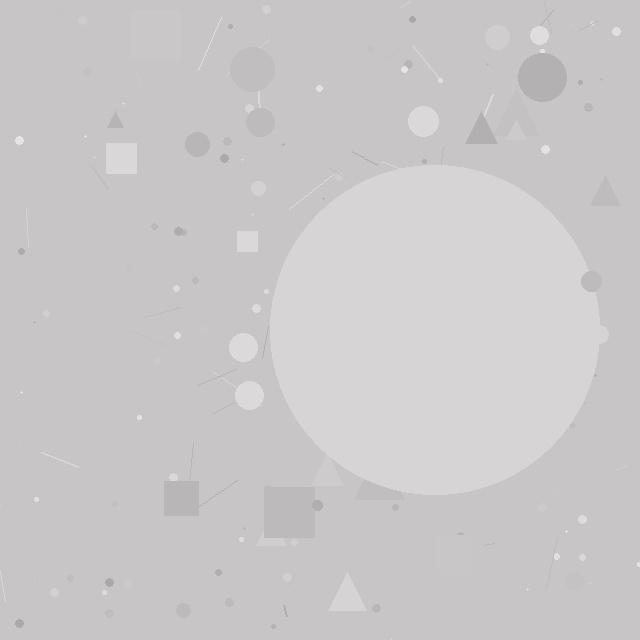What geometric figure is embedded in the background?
A circle is embedded in the background.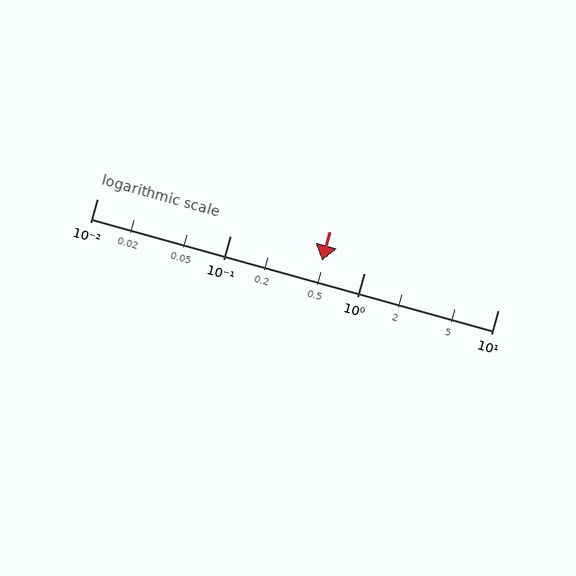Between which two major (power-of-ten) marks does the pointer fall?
The pointer is between 0.1 and 1.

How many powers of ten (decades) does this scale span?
The scale spans 3 decades, from 0.01 to 10.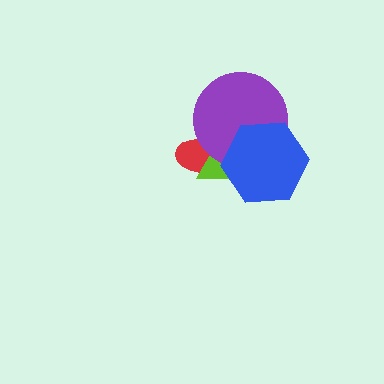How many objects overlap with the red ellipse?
2 objects overlap with the red ellipse.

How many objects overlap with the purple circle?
3 objects overlap with the purple circle.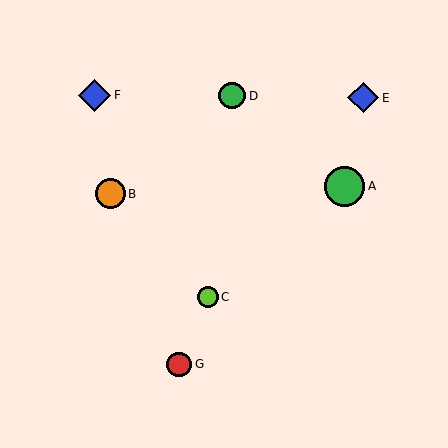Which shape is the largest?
The green circle (labeled A) is the largest.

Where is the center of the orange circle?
The center of the orange circle is at (110, 194).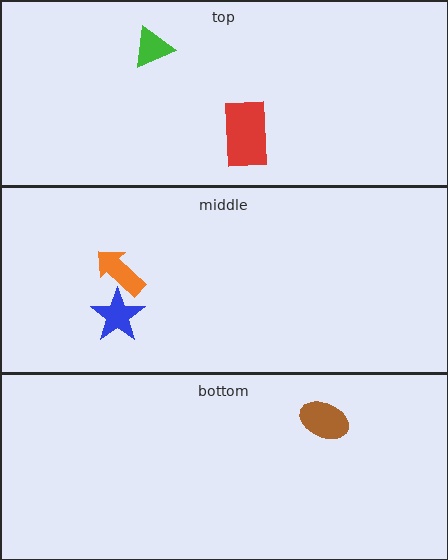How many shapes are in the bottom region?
1.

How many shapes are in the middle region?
2.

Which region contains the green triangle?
The top region.